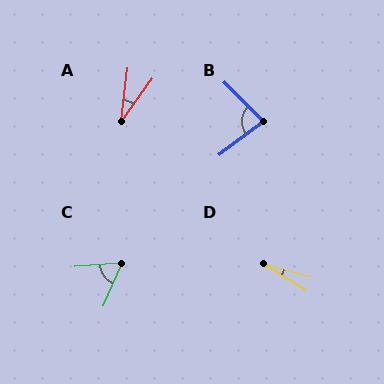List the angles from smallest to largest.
D (15°), A (29°), C (63°), B (82°).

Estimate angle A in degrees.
Approximately 29 degrees.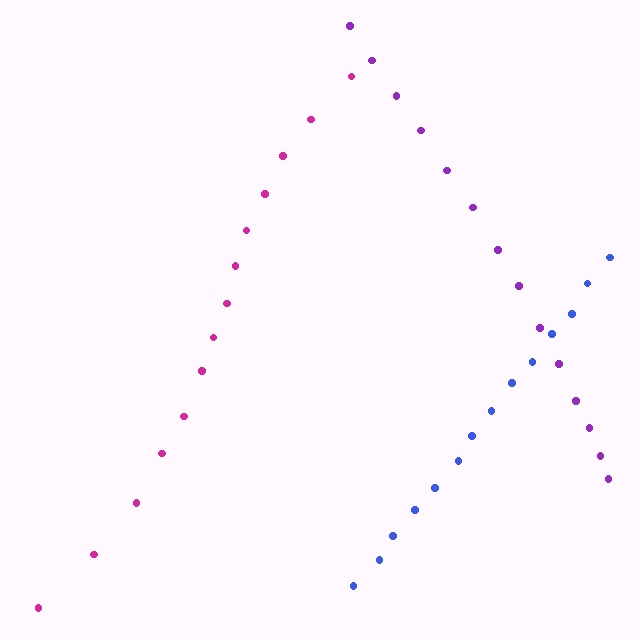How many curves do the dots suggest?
There are 3 distinct paths.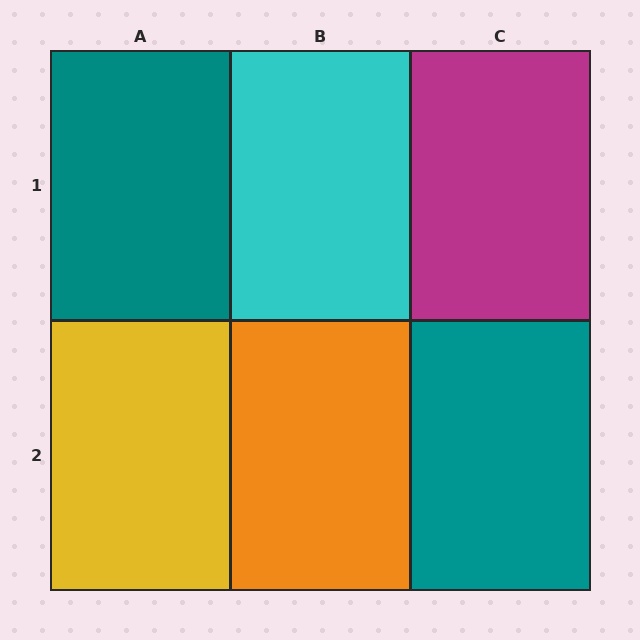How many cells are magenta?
1 cell is magenta.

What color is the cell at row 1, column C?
Magenta.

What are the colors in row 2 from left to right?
Yellow, orange, teal.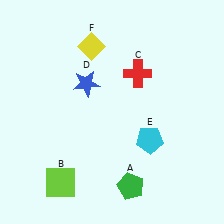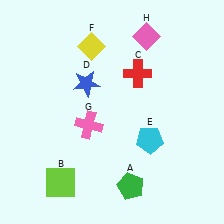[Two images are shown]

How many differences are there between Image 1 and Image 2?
There are 2 differences between the two images.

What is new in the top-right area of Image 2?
A pink diamond (H) was added in the top-right area of Image 2.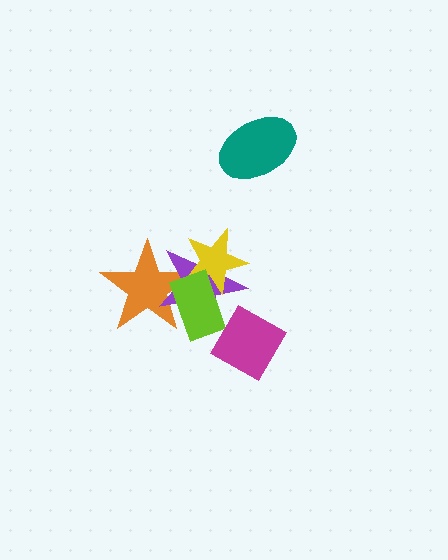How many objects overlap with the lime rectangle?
3 objects overlap with the lime rectangle.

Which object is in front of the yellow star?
The lime rectangle is in front of the yellow star.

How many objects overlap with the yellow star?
3 objects overlap with the yellow star.